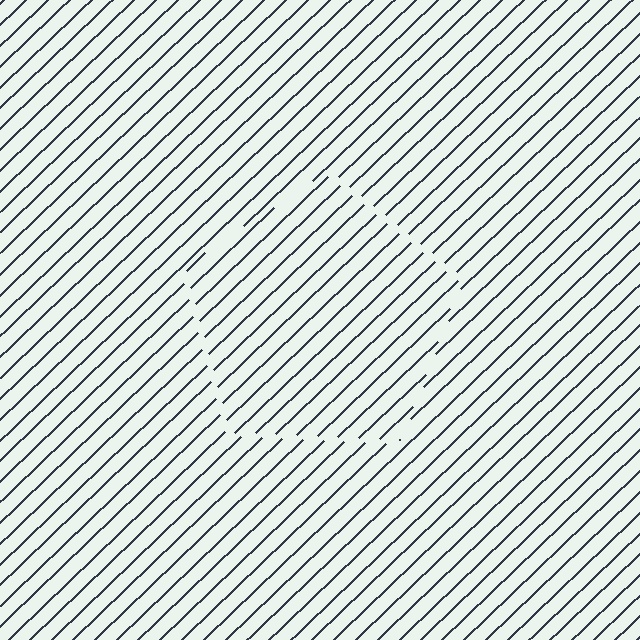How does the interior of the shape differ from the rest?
The interior of the shape contains the same grating, shifted by half a period — the contour is defined by the phase discontinuity where line-ends from the inner and outer gratings abut.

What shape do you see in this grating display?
An illusory pentagon. The interior of the shape contains the same grating, shifted by half a period — the contour is defined by the phase discontinuity where line-ends from the inner and outer gratings abut.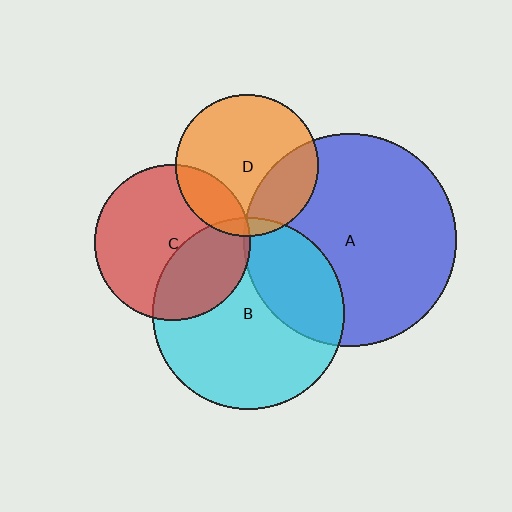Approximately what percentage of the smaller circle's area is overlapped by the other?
Approximately 5%.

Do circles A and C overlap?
Yes.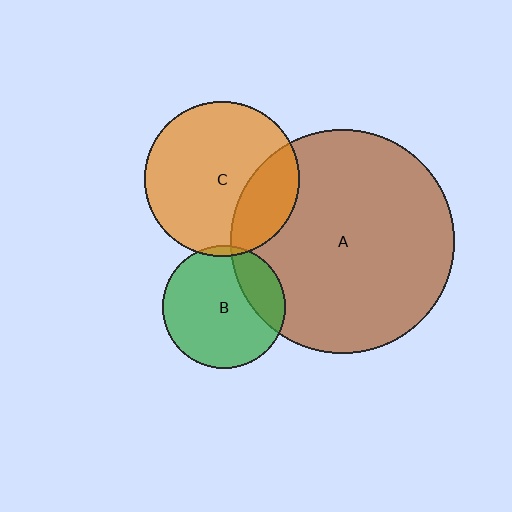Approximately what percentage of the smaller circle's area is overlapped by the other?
Approximately 20%.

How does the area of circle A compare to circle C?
Approximately 2.1 times.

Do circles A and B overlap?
Yes.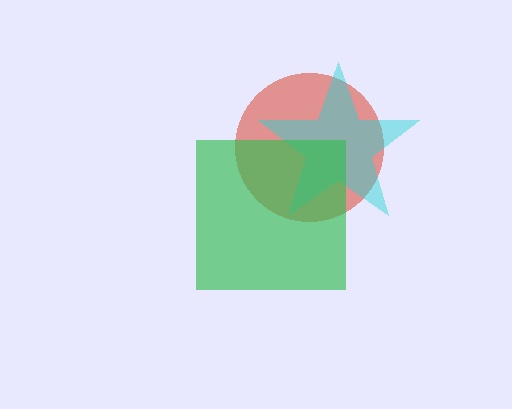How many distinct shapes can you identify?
There are 3 distinct shapes: a red circle, a cyan star, a green square.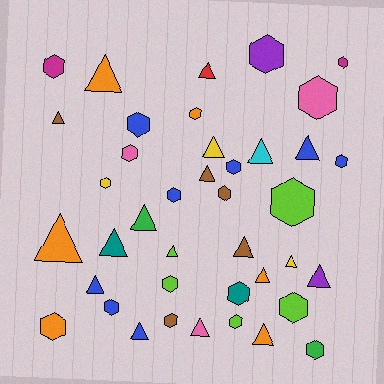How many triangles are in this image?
There are 19 triangles.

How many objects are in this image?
There are 40 objects.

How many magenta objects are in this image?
There are 2 magenta objects.